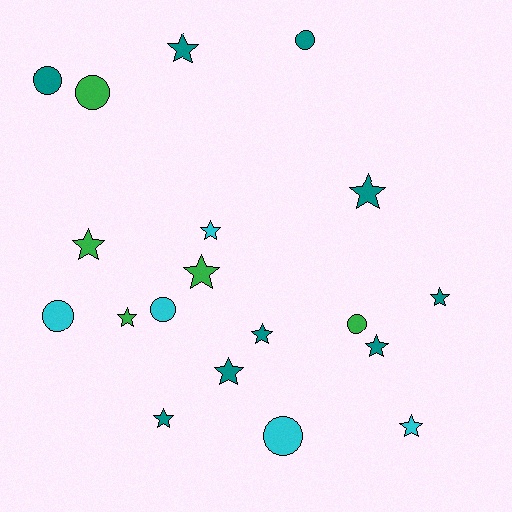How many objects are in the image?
There are 19 objects.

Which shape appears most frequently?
Star, with 12 objects.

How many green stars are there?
There are 3 green stars.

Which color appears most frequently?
Teal, with 9 objects.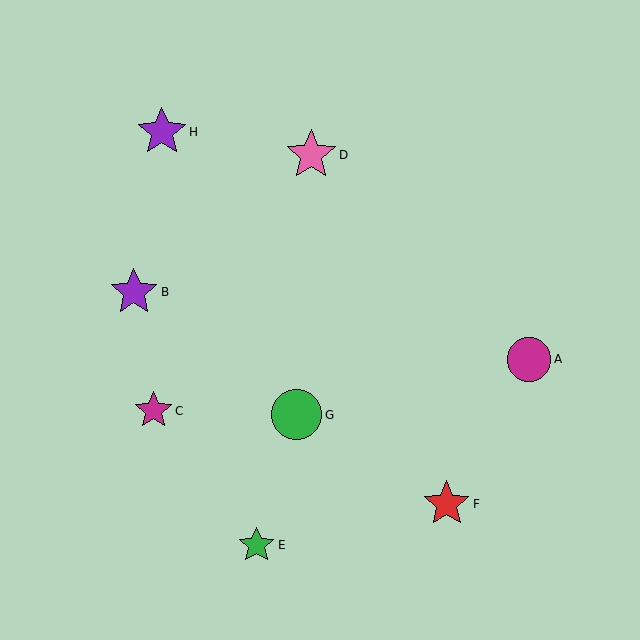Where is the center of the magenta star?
The center of the magenta star is at (154, 411).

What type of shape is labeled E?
Shape E is a green star.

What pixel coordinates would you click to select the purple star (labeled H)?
Click at (162, 132) to select the purple star H.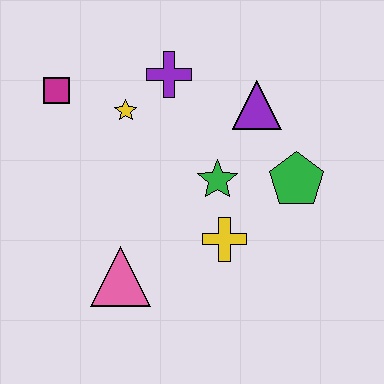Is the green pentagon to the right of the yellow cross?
Yes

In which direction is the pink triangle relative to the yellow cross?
The pink triangle is to the left of the yellow cross.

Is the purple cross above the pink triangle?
Yes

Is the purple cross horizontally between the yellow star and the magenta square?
No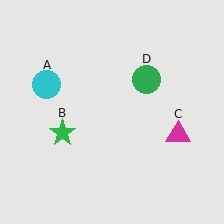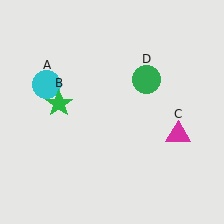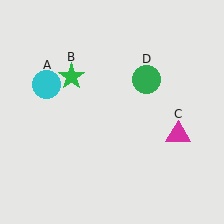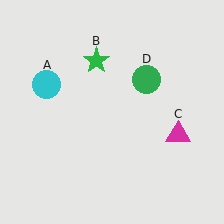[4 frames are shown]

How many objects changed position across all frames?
1 object changed position: green star (object B).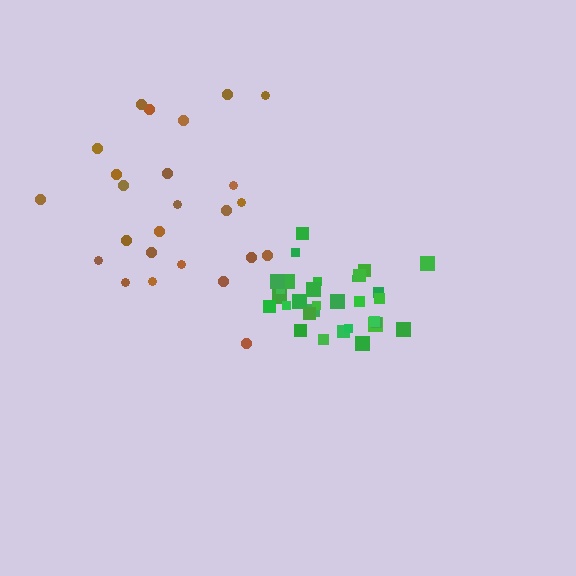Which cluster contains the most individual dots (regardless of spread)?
Green (32).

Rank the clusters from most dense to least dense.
green, brown.